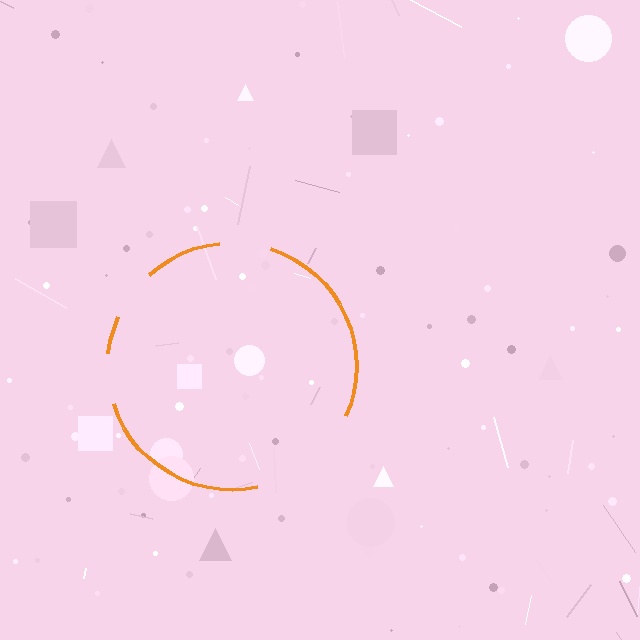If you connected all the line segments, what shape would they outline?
They would outline a circle.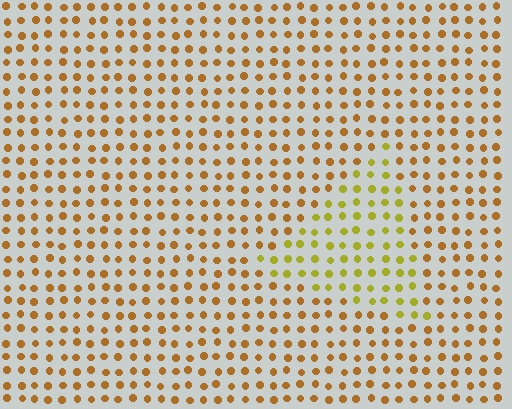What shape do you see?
I see a triangle.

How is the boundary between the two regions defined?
The boundary is defined purely by a slight shift in hue (about 32 degrees). Spacing, size, and orientation are identical on both sides.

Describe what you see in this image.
The image is filled with small brown elements in a uniform arrangement. A triangle-shaped region is visible where the elements are tinted to a slightly different hue, forming a subtle color boundary.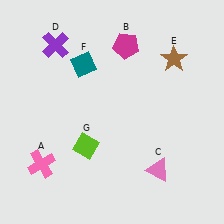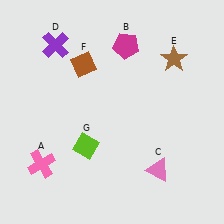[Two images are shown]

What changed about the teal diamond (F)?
In Image 1, F is teal. In Image 2, it changed to brown.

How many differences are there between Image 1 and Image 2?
There is 1 difference between the two images.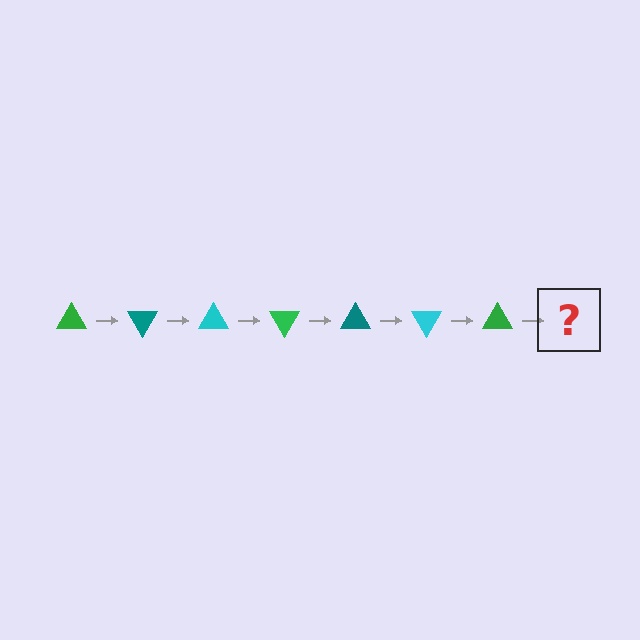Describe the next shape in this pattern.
It should be a teal triangle, rotated 420 degrees from the start.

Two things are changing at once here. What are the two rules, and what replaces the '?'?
The two rules are that it rotates 60 degrees each step and the color cycles through green, teal, and cyan. The '?' should be a teal triangle, rotated 420 degrees from the start.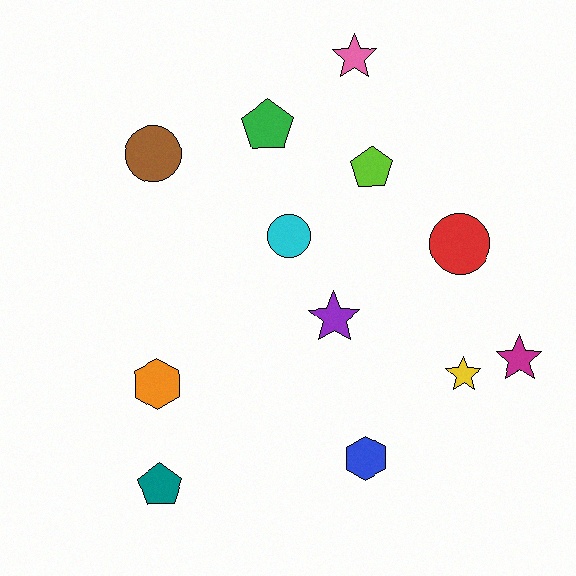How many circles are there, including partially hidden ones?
There are 3 circles.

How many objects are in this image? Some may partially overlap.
There are 12 objects.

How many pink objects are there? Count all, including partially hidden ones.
There is 1 pink object.